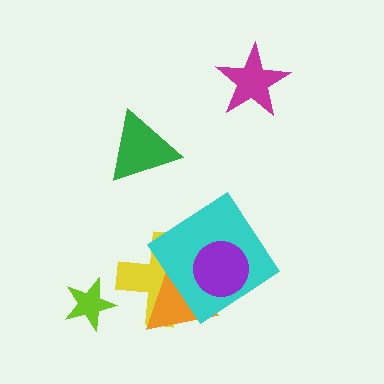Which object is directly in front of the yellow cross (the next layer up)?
The orange triangle is directly in front of the yellow cross.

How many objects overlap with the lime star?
0 objects overlap with the lime star.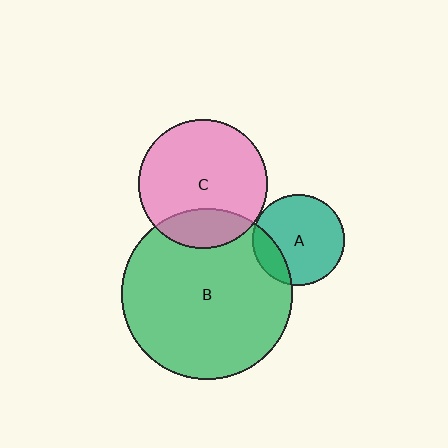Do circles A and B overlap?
Yes.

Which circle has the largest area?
Circle B (green).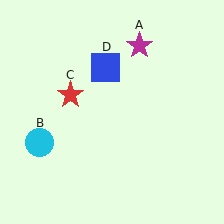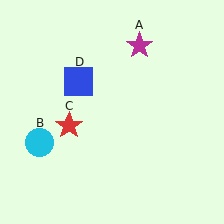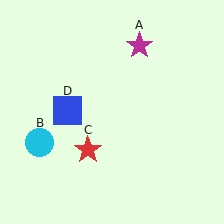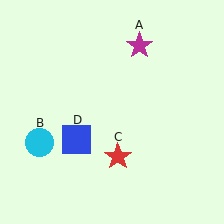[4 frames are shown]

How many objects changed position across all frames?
2 objects changed position: red star (object C), blue square (object D).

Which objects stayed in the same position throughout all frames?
Magenta star (object A) and cyan circle (object B) remained stationary.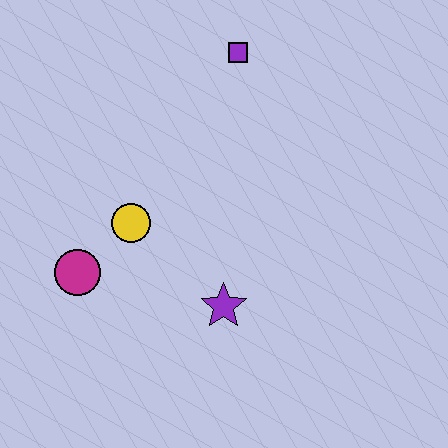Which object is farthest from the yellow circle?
The purple square is farthest from the yellow circle.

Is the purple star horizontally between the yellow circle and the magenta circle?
No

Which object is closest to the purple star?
The yellow circle is closest to the purple star.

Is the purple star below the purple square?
Yes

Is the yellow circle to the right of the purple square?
No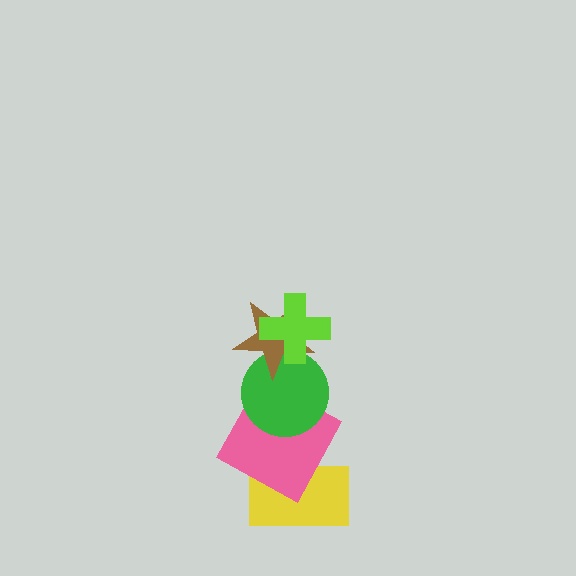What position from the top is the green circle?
The green circle is 3rd from the top.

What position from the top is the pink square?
The pink square is 4th from the top.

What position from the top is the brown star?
The brown star is 2nd from the top.